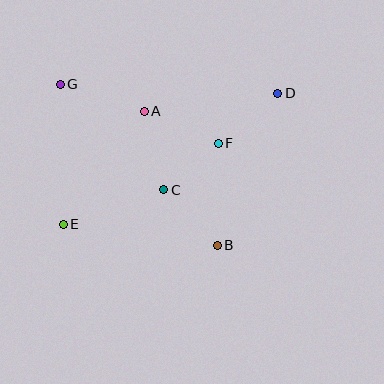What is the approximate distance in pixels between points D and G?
The distance between D and G is approximately 218 pixels.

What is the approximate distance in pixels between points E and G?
The distance between E and G is approximately 140 pixels.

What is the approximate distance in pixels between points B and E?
The distance between B and E is approximately 155 pixels.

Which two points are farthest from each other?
Points D and E are farthest from each other.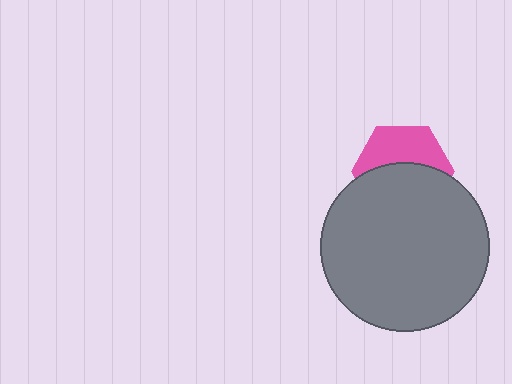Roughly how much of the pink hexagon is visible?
A small part of it is visible (roughly 44%).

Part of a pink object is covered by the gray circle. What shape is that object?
It is a hexagon.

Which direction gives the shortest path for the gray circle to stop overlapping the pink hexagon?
Moving down gives the shortest separation.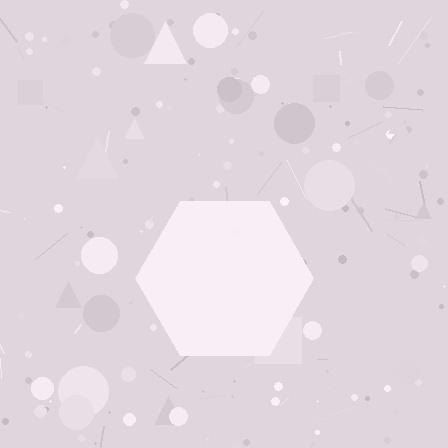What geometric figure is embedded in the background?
A hexagon is embedded in the background.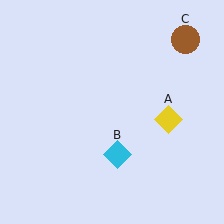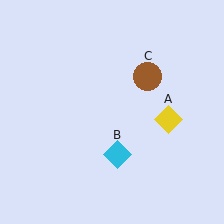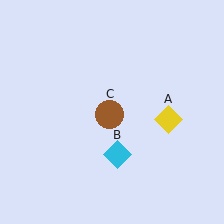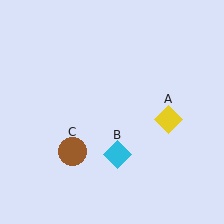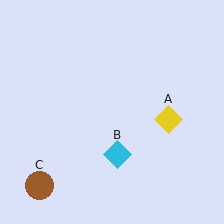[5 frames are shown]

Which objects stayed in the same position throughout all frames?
Yellow diamond (object A) and cyan diamond (object B) remained stationary.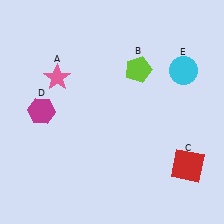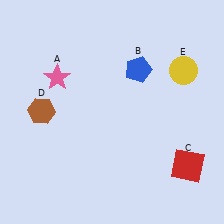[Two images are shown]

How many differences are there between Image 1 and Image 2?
There are 3 differences between the two images.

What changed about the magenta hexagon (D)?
In Image 1, D is magenta. In Image 2, it changed to brown.